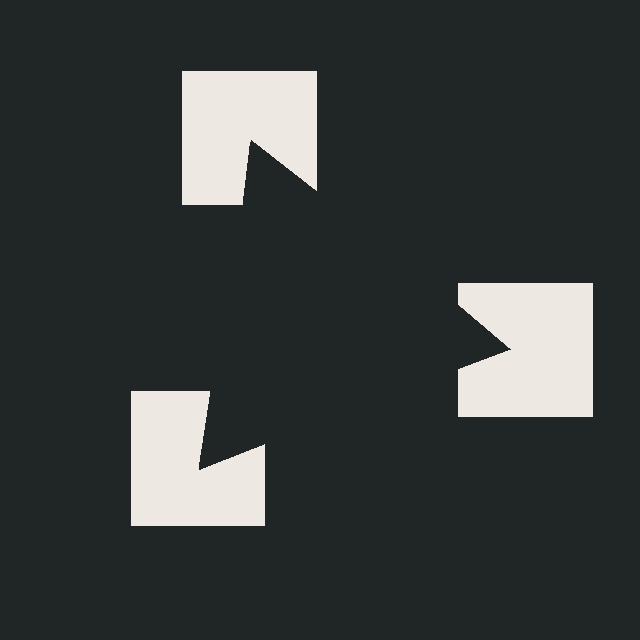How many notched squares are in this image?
There are 3 — one at each vertex of the illusory triangle.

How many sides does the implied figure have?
3 sides.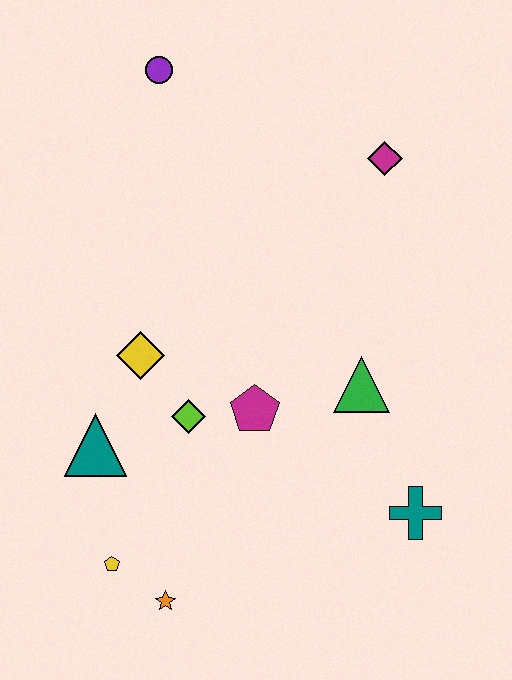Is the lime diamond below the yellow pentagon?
No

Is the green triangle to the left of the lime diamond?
No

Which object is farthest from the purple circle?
The orange star is farthest from the purple circle.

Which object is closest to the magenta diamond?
The green triangle is closest to the magenta diamond.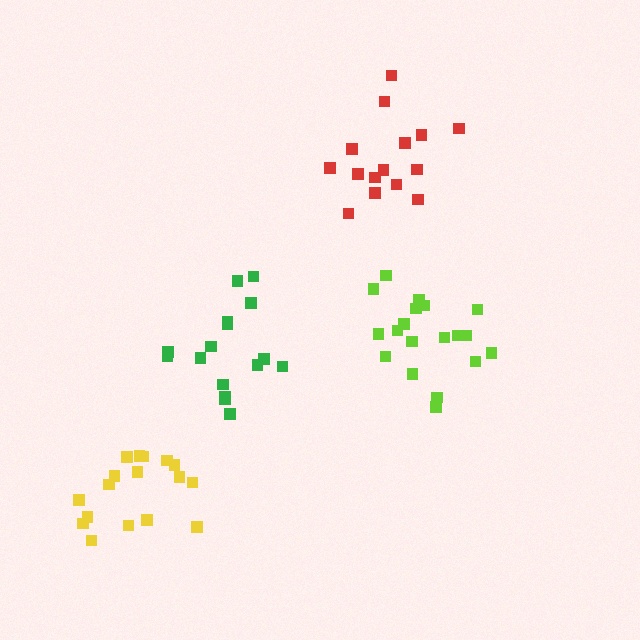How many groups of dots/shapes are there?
There are 4 groups.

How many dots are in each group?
Group 1: 19 dots, Group 2: 16 dots, Group 3: 17 dots, Group 4: 15 dots (67 total).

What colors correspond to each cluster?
The clusters are colored: lime, green, yellow, red.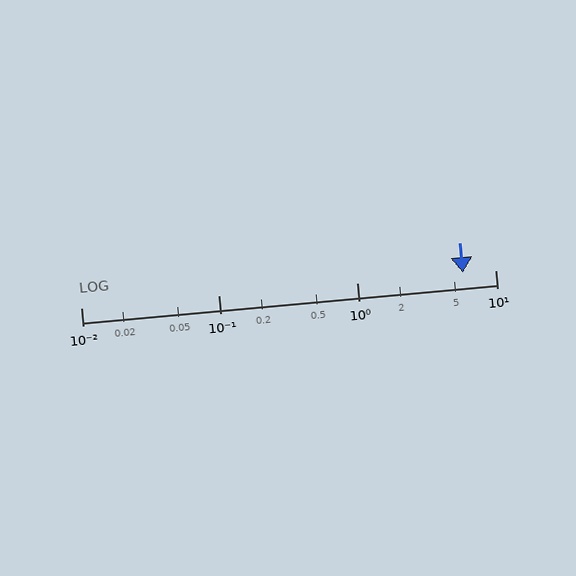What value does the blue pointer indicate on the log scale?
The pointer indicates approximately 5.8.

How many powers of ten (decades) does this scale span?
The scale spans 3 decades, from 0.01 to 10.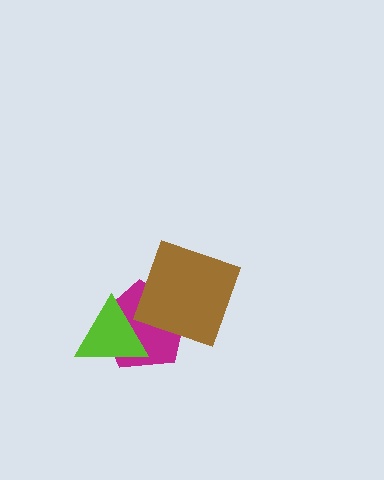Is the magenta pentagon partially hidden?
Yes, it is partially covered by another shape.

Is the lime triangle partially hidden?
No, no other shape covers it.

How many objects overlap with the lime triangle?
1 object overlaps with the lime triangle.